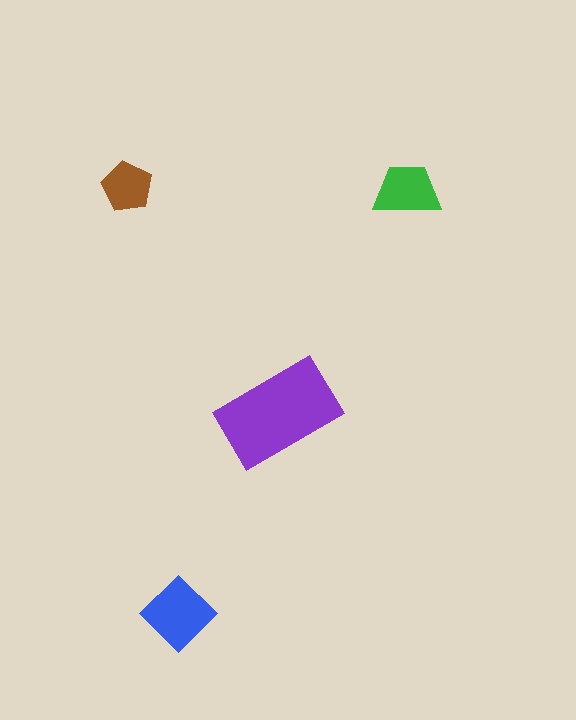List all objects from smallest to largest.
The brown pentagon, the green trapezoid, the blue diamond, the purple rectangle.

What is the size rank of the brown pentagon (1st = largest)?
4th.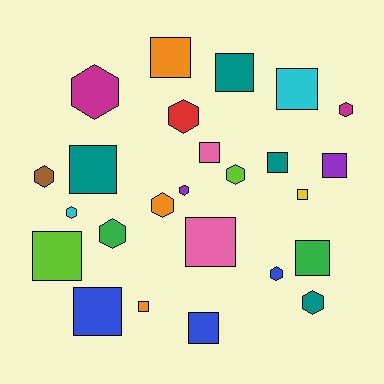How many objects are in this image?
There are 25 objects.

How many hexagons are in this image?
There are 11 hexagons.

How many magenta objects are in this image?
There are 2 magenta objects.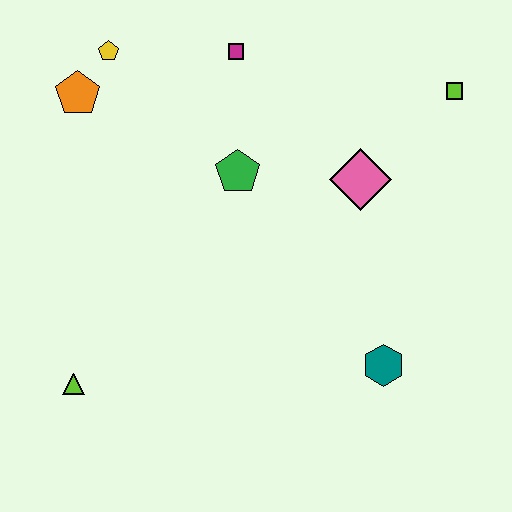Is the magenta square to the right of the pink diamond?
No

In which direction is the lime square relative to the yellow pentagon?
The lime square is to the right of the yellow pentagon.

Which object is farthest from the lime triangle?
The lime square is farthest from the lime triangle.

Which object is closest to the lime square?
The pink diamond is closest to the lime square.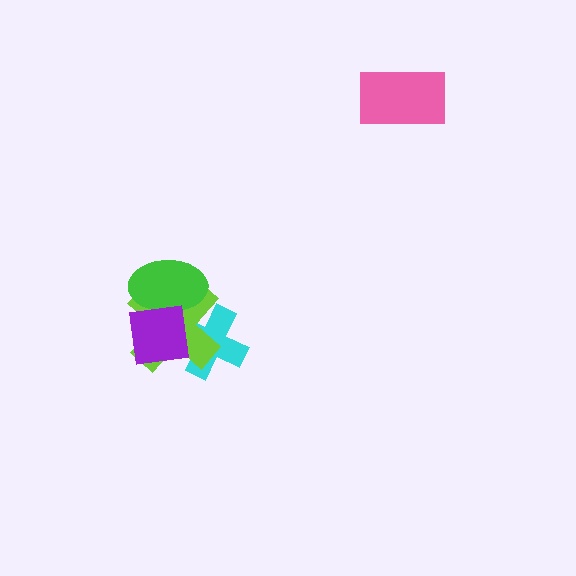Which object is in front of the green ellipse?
The purple square is in front of the green ellipse.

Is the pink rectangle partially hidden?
No, no other shape covers it.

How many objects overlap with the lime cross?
3 objects overlap with the lime cross.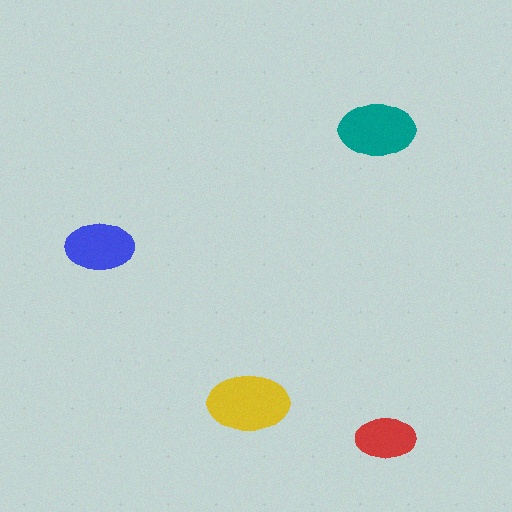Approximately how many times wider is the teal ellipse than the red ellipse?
About 1.5 times wider.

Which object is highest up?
The teal ellipse is topmost.